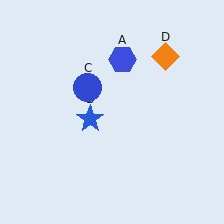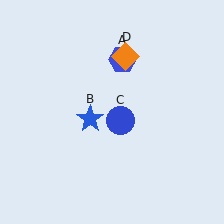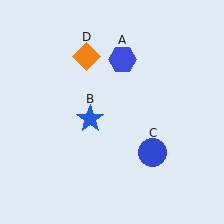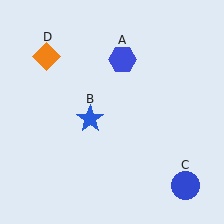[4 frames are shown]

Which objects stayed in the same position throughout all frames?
Blue hexagon (object A) and blue star (object B) remained stationary.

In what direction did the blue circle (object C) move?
The blue circle (object C) moved down and to the right.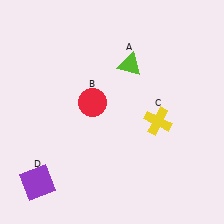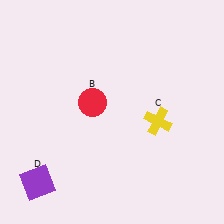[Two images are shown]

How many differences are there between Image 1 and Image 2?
There is 1 difference between the two images.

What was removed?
The lime triangle (A) was removed in Image 2.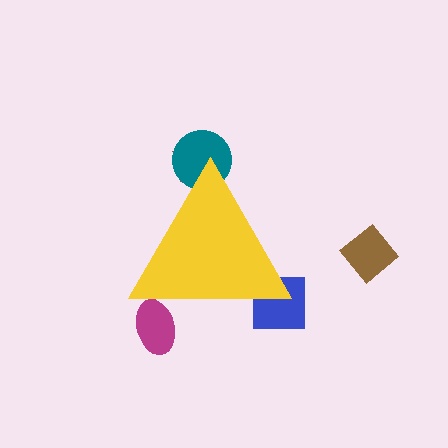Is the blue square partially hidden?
Yes, the blue square is partially hidden behind the yellow triangle.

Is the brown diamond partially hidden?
No, the brown diamond is fully visible.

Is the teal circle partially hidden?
Yes, the teal circle is partially hidden behind the yellow triangle.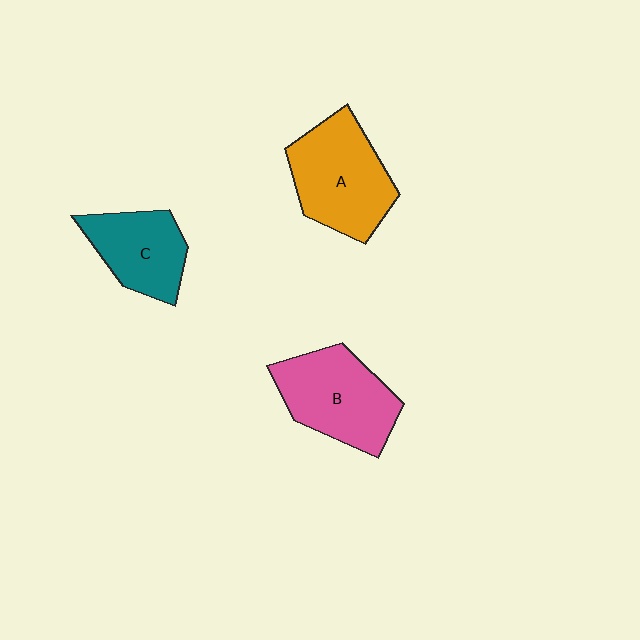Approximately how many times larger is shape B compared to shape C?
Approximately 1.3 times.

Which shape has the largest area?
Shape A (orange).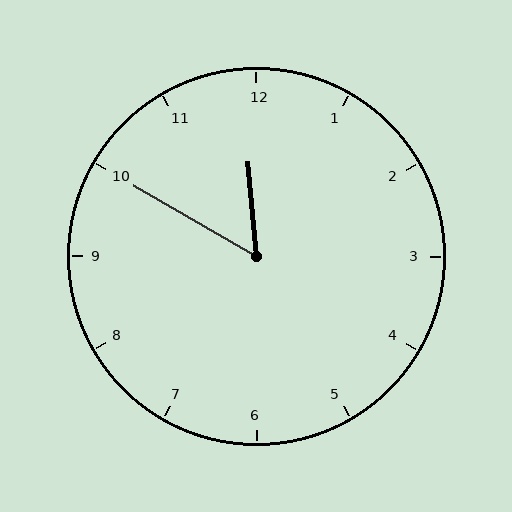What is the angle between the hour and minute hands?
Approximately 55 degrees.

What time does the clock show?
11:50.